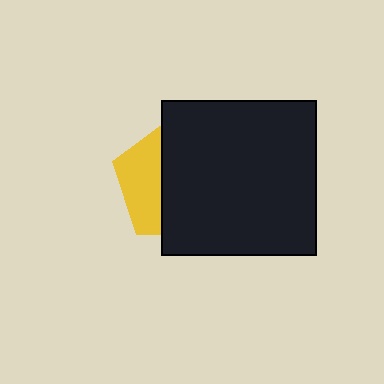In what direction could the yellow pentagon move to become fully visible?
The yellow pentagon could move left. That would shift it out from behind the black square entirely.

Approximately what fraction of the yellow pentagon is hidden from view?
Roughly 65% of the yellow pentagon is hidden behind the black square.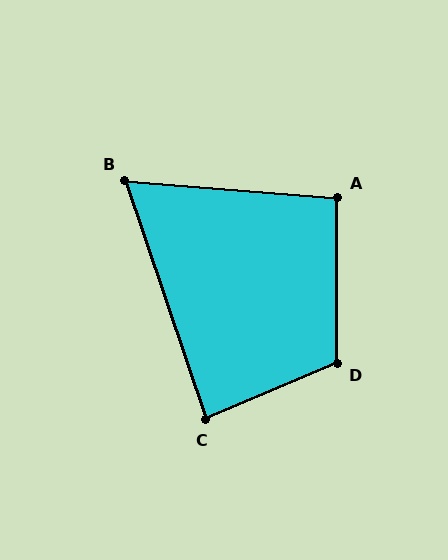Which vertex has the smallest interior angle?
B, at approximately 67 degrees.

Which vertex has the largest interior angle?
D, at approximately 113 degrees.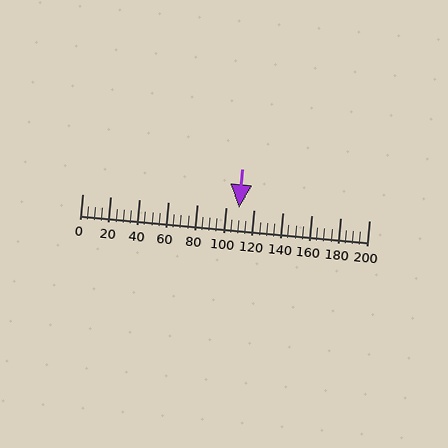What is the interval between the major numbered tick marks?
The major tick marks are spaced 20 units apart.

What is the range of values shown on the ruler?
The ruler shows values from 0 to 200.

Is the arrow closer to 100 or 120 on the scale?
The arrow is closer to 100.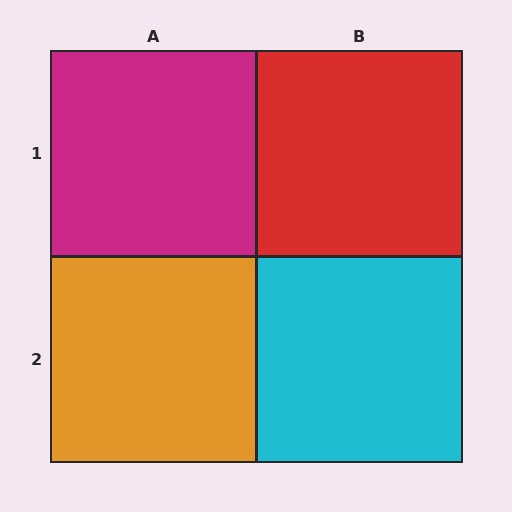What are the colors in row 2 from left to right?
Orange, cyan.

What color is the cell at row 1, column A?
Magenta.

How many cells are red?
1 cell is red.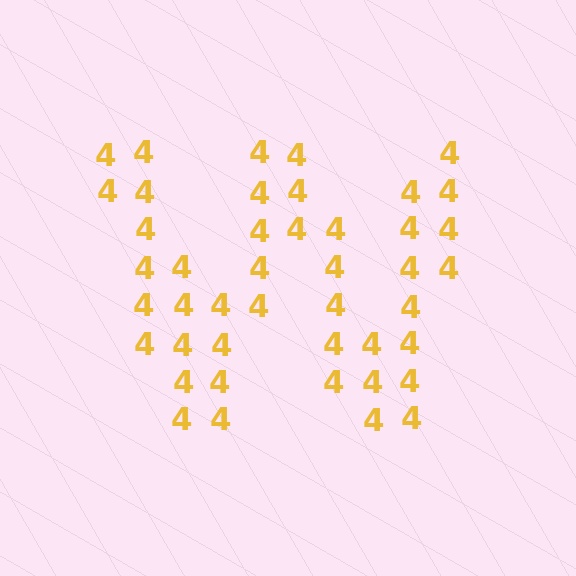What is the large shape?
The large shape is the letter W.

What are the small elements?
The small elements are digit 4's.